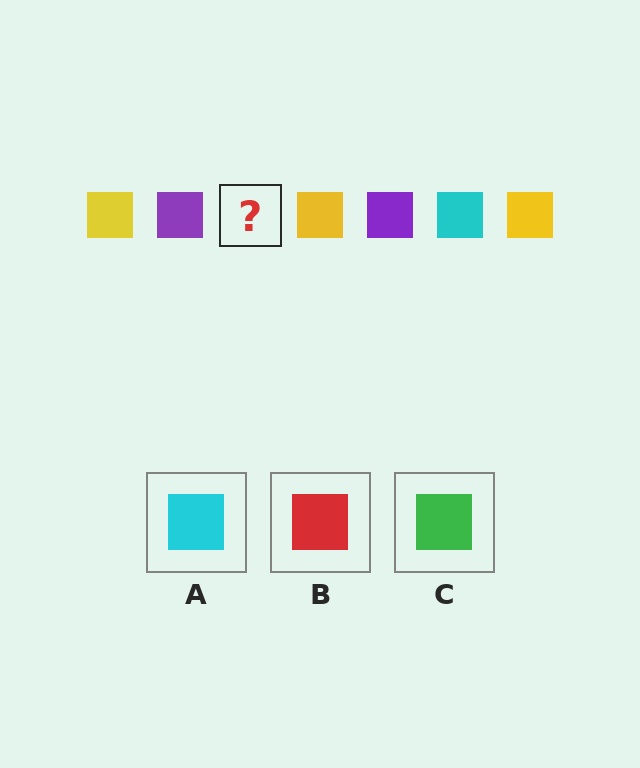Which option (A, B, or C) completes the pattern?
A.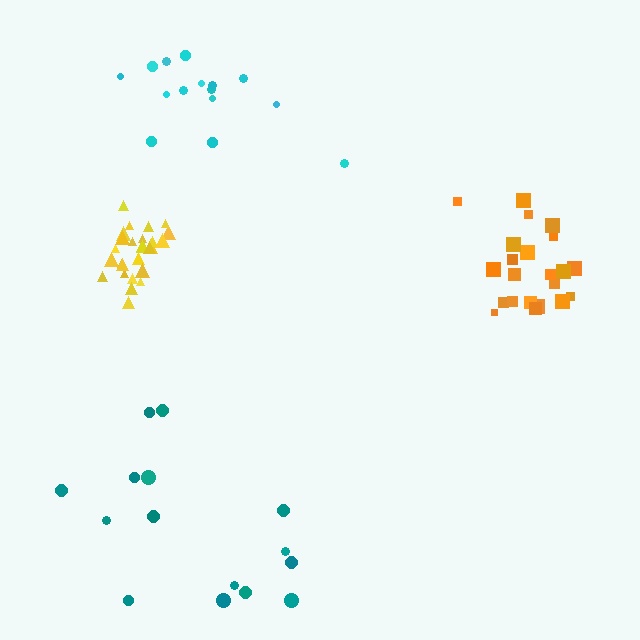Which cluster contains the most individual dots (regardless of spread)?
Yellow (28).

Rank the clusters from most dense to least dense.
yellow, orange, cyan, teal.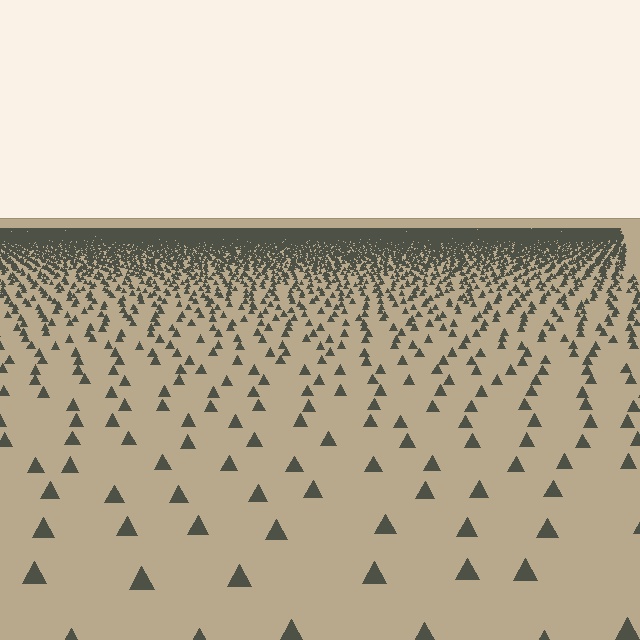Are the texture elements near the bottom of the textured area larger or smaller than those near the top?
Larger. Near the bottom, elements are closer to the viewer and appear at a bigger on-screen size.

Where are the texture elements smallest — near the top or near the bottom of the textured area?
Near the top.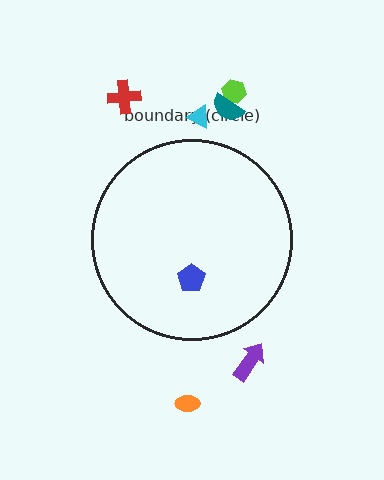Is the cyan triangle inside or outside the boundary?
Outside.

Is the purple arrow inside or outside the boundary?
Outside.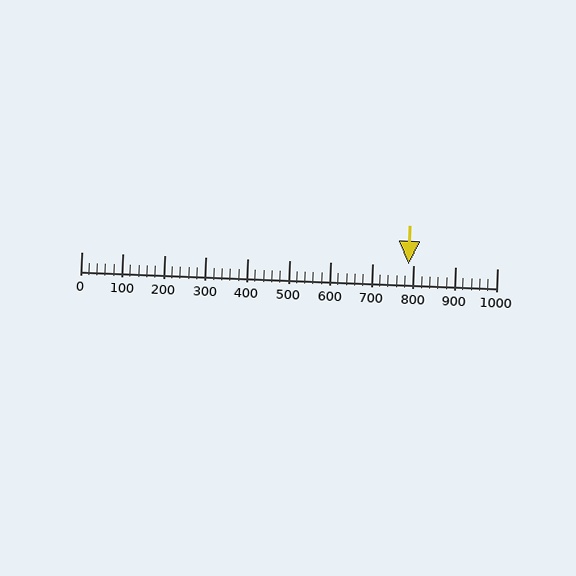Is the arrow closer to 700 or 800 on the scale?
The arrow is closer to 800.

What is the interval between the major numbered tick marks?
The major tick marks are spaced 100 units apart.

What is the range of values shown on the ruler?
The ruler shows values from 0 to 1000.